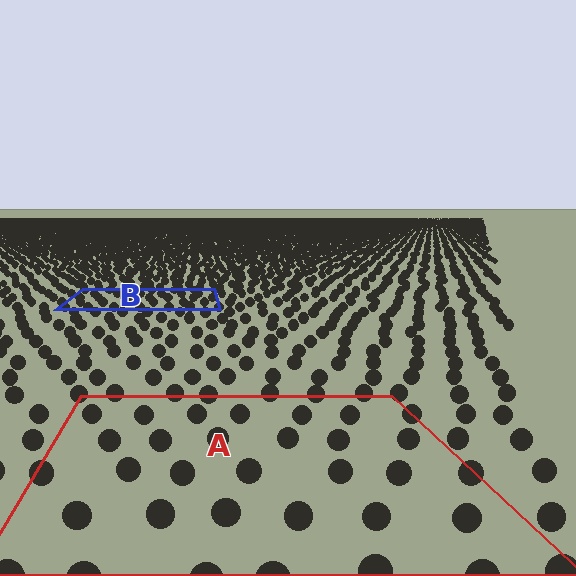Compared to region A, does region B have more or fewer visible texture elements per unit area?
Region B has more texture elements per unit area — they are packed more densely because it is farther away.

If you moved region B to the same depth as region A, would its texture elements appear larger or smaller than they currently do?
They would appear larger. At a closer depth, the same texture elements are projected at a bigger on-screen size.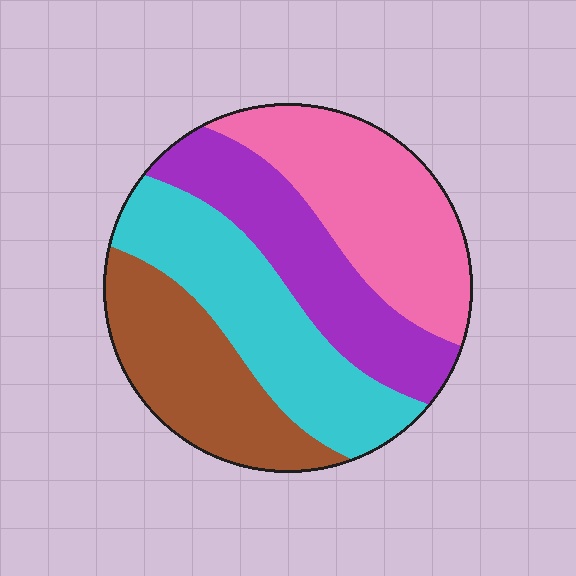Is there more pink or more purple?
Pink.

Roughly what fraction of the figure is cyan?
Cyan covers around 25% of the figure.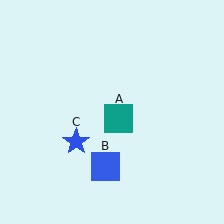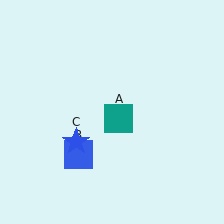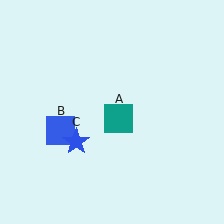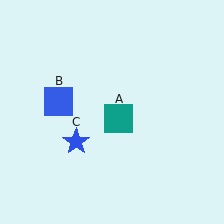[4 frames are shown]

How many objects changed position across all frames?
1 object changed position: blue square (object B).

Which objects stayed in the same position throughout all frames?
Teal square (object A) and blue star (object C) remained stationary.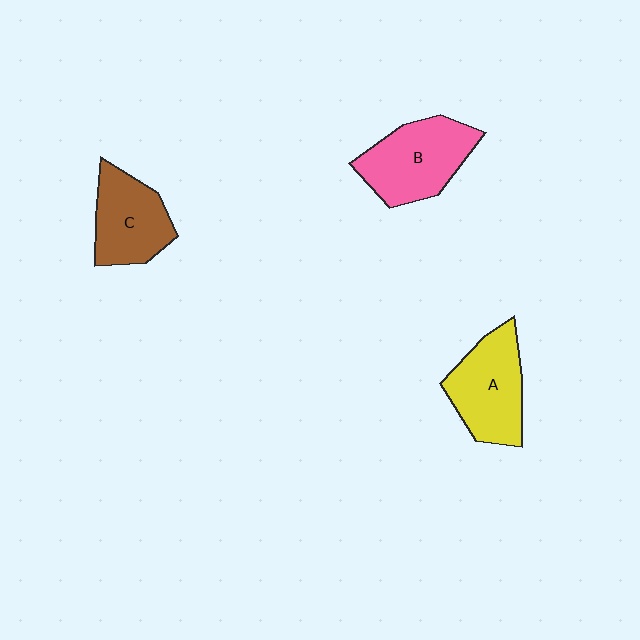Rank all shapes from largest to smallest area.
From largest to smallest: B (pink), A (yellow), C (brown).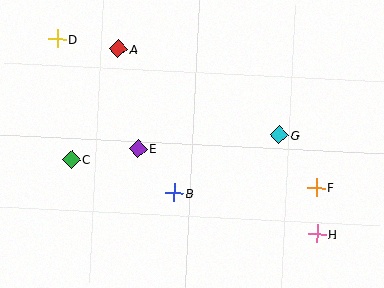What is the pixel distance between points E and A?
The distance between E and A is 101 pixels.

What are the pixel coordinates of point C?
Point C is at (71, 159).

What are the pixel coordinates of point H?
Point H is at (317, 234).